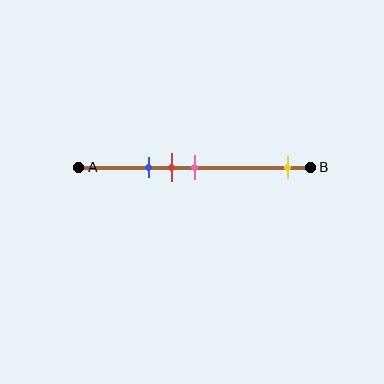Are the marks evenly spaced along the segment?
No, the marks are not evenly spaced.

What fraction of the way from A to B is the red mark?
The red mark is approximately 40% (0.4) of the way from A to B.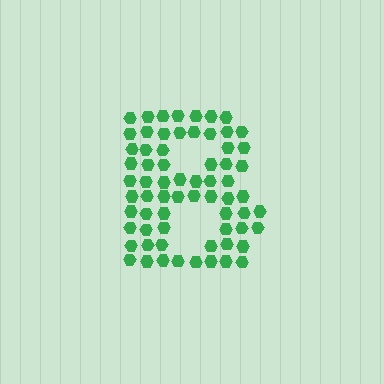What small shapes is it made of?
It is made of small hexagons.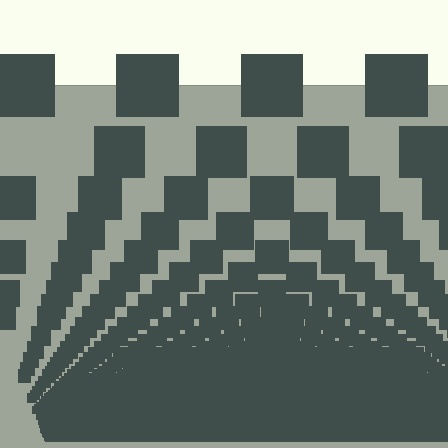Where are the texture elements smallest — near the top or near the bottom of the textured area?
Near the bottom.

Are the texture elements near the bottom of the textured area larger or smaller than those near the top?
Smaller. The gradient is inverted — elements near the bottom are smaller and denser.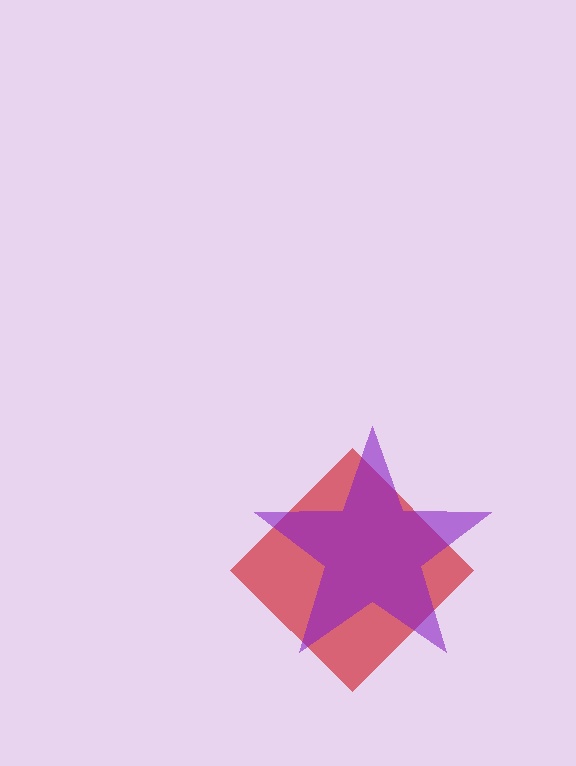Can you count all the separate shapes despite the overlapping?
Yes, there are 2 separate shapes.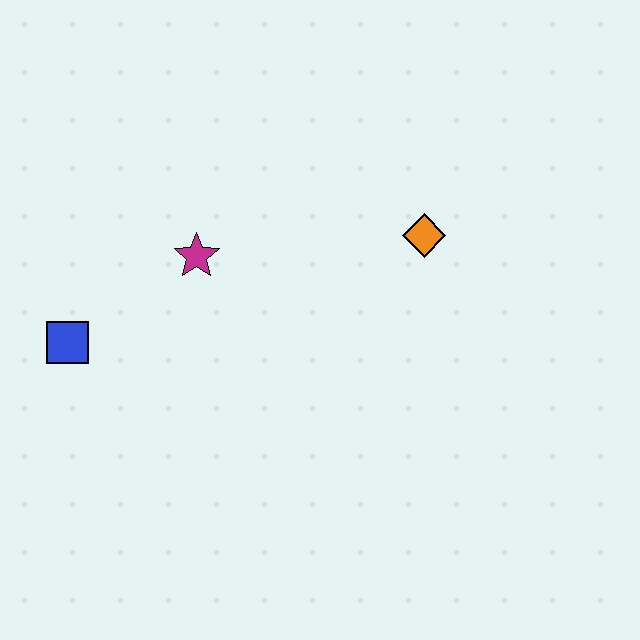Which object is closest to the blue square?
The magenta star is closest to the blue square.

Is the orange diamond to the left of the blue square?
No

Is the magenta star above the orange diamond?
No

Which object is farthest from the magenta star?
The orange diamond is farthest from the magenta star.